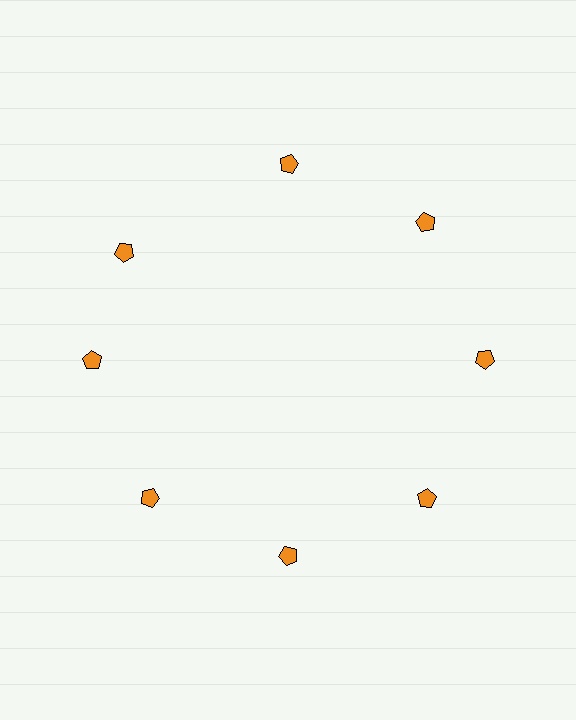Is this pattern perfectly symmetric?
No. The 8 orange pentagons are arranged in a ring, but one element near the 10 o'clock position is rotated out of alignment along the ring, breaking the 8-fold rotational symmetry.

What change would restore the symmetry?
The symmetry would be restored by rotating it back into even spacing with its neighbors so that all 8 pentagons sit at equal angles and equal distance from the center.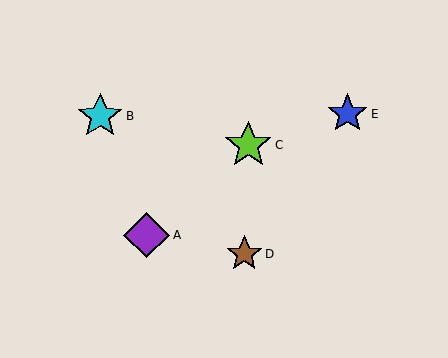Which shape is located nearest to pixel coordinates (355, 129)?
The blue star (labeled E) at (348, 114) is nearest to that location.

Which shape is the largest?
The lime star (labeled C) is the largest.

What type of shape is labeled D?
Shape D is a brown star.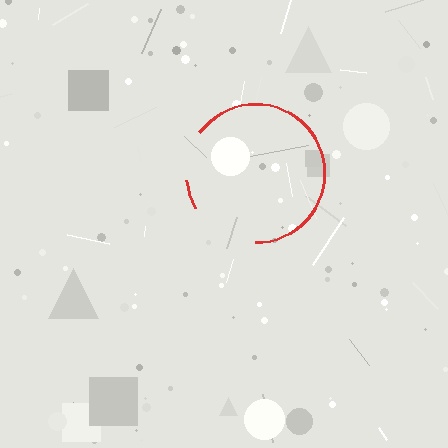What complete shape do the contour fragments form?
The contour fragments form a circle.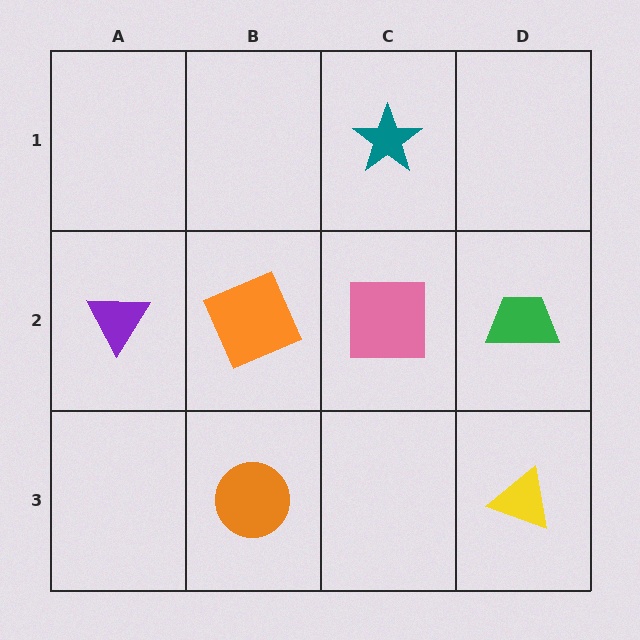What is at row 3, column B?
An orange circle.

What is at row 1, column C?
A teal star.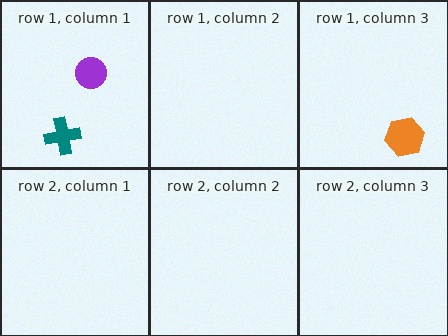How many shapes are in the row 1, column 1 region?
2.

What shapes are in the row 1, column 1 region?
The teal cross, the purple circle.